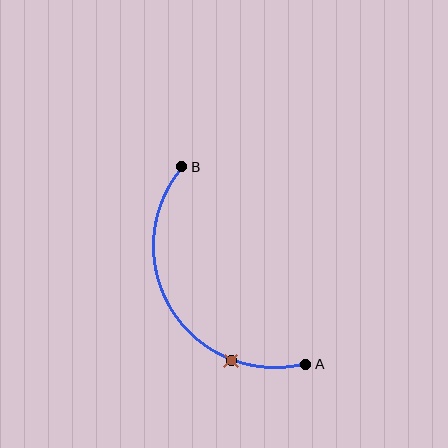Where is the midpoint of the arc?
The arc midpoint is the point on the curve farthest from the straight line joining A and B. It sits to the left of that line.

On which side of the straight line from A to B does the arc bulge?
The arc bulges to the left of the straight line connecting A and B.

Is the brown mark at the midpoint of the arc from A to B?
No. The brown mark lies on the arc but is closer to endpoint A. The arc midpoint would be at the point on the curve equidistant along the arc from both A and B.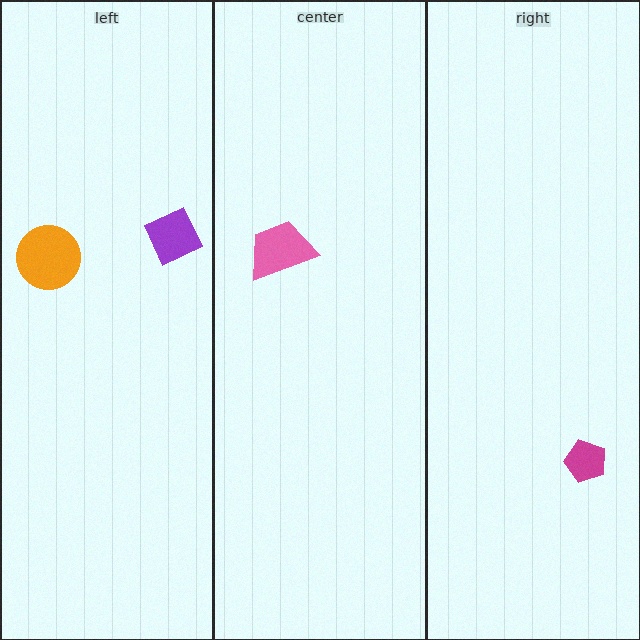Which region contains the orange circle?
The left region.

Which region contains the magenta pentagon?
The right region.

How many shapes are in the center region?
1.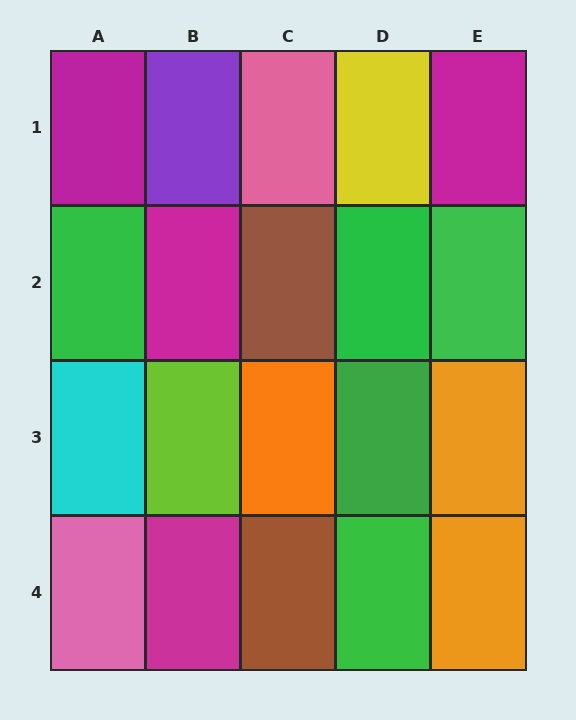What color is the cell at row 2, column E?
Green.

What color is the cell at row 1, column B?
Purple.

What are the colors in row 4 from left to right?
Pink, magenta, brown, green, orange.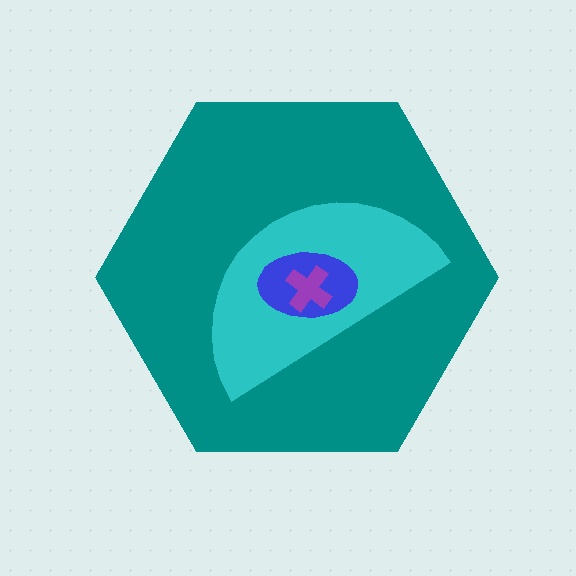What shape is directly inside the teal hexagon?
The cyan semicircle.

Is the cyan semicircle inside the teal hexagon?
Yes.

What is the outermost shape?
The teal hexagon.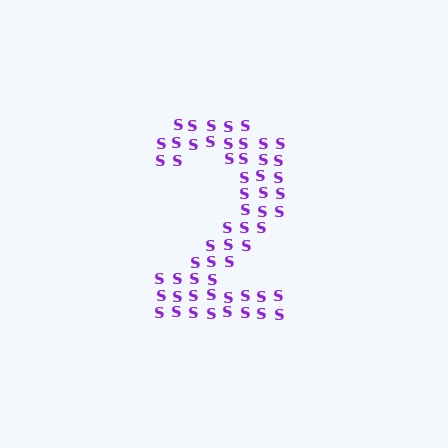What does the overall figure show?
The overall figure shows the digit 2.